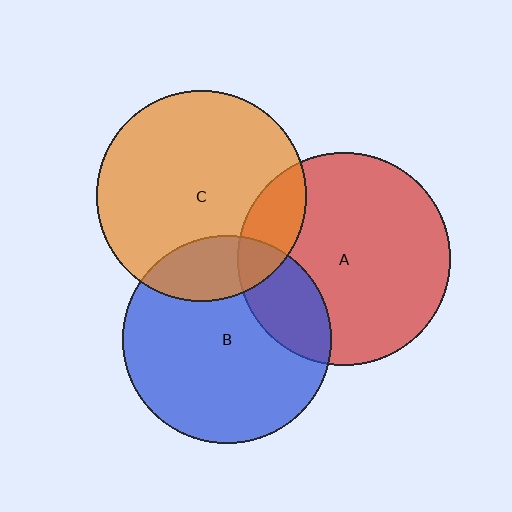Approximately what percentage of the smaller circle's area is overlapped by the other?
Approximately 15%.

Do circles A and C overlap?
Yes.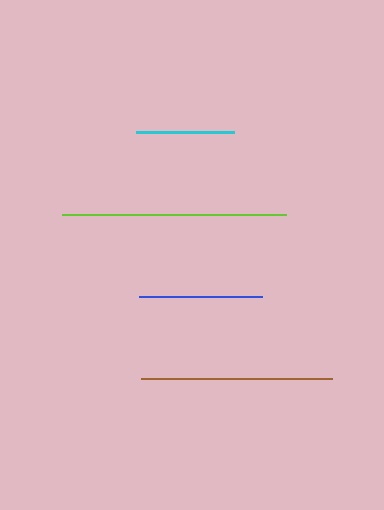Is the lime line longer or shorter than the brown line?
The lime line is longer than the brown line.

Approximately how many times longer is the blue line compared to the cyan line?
The blue line is approximately 1.3 times the length of the cyan line.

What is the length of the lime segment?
The lime segment is approximately 224 pixels long.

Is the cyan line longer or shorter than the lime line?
The lime line is longer than the cyan line.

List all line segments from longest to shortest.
From longest to shortest: lime, brown, blue, cyan.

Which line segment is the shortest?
The cyan line is the shortest at approximately 98 pixels.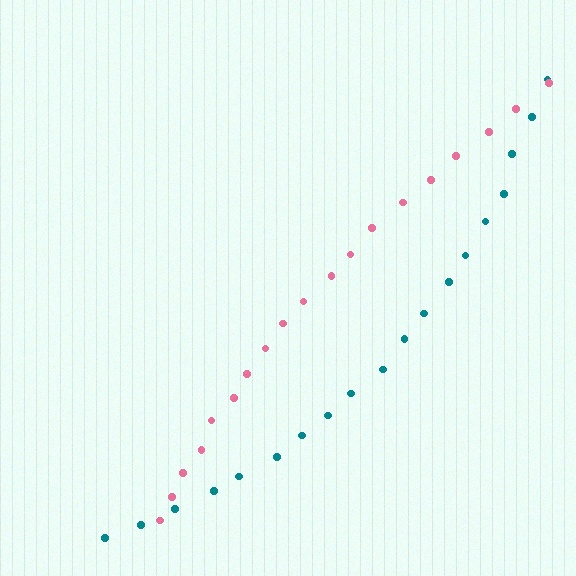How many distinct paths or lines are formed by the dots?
There are 2 distinct paths.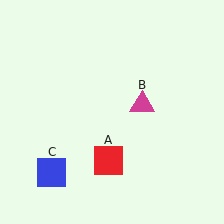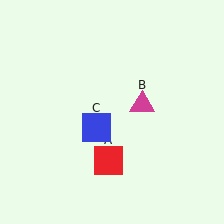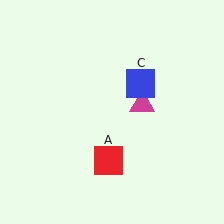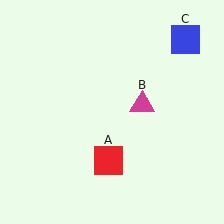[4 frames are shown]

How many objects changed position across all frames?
1 object changed position: blue square (object C).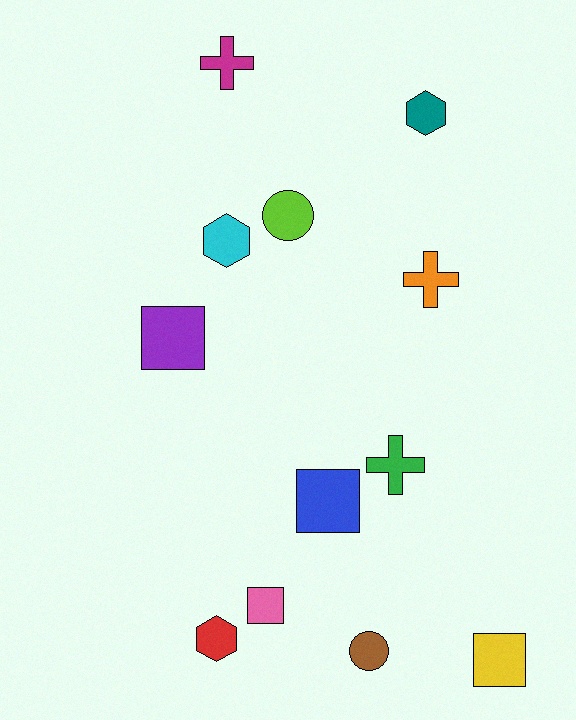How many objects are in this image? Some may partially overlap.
There are 12 objects.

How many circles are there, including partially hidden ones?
There are 2 circles.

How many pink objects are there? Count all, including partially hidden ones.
There is 1 pink object.